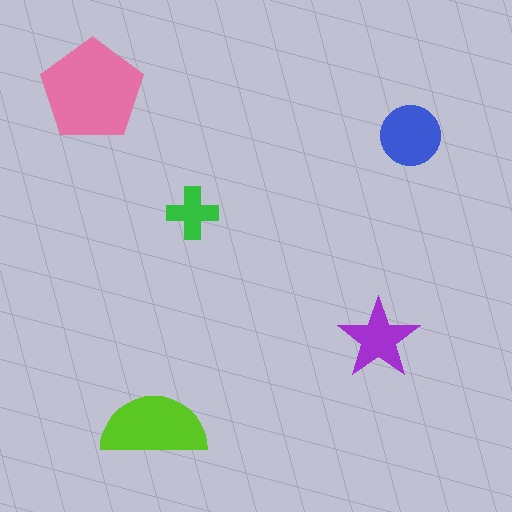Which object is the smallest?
The green cross.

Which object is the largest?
The pink pentagon.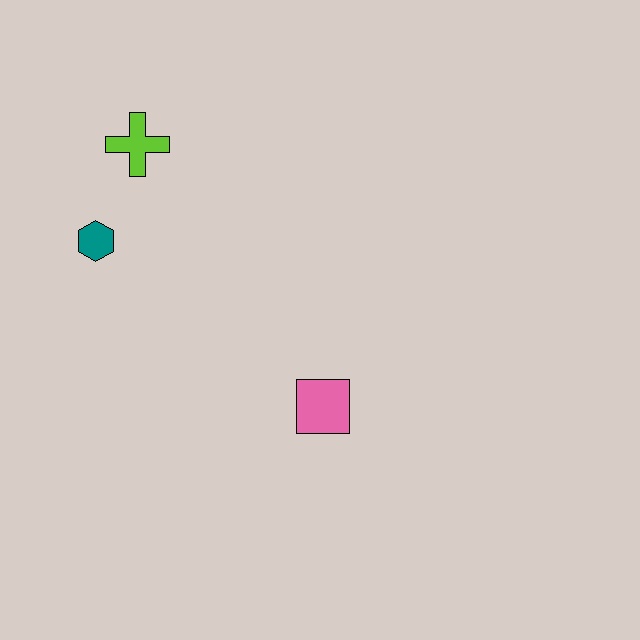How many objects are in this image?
There are 3 objects.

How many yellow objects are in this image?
There are no yellow objects.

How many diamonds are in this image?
There are no diamonds.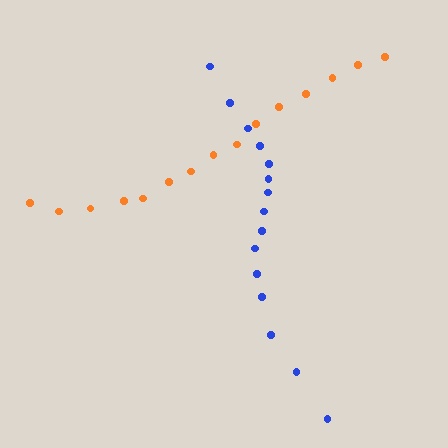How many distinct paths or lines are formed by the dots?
There are 2 distinct paths.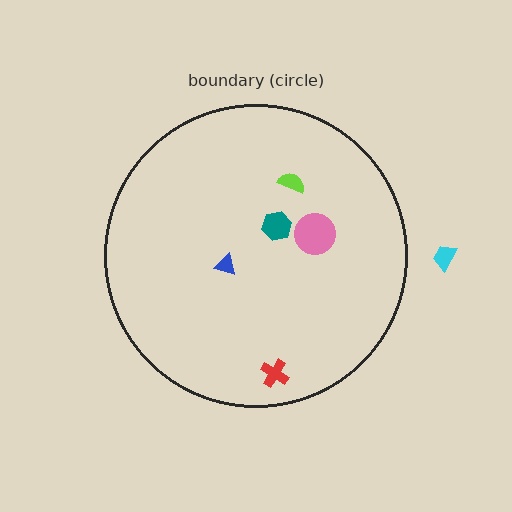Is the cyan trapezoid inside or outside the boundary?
Outside.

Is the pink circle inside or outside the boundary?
Inside.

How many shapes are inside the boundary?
5 inside, 1 outside.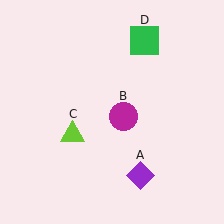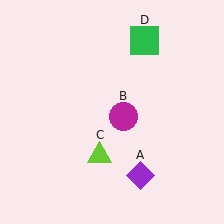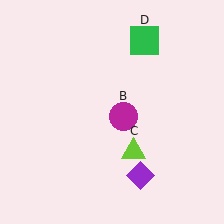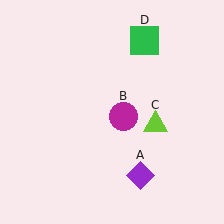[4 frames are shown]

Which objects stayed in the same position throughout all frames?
Purple diamond (object A) and magenta circle (object B) and green square (object D) remained stationary.